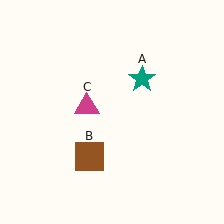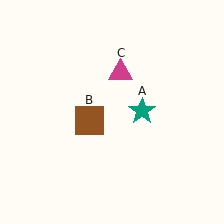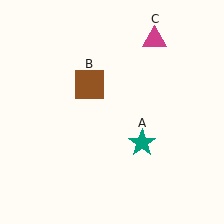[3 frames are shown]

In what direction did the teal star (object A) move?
The teal star (object A) moved down.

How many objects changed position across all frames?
3 objects changed position: teal star (object A), brown square (object B), magenta triangle (object C).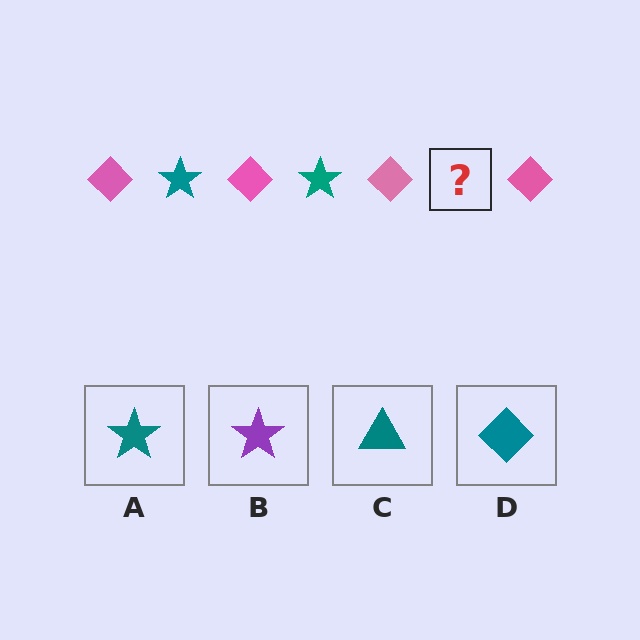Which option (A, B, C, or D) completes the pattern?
A.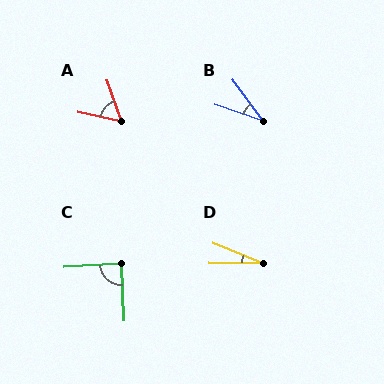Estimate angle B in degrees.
Approximately 35 degrees.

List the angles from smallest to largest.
D (22°), B (35°), A (58°), C (89°).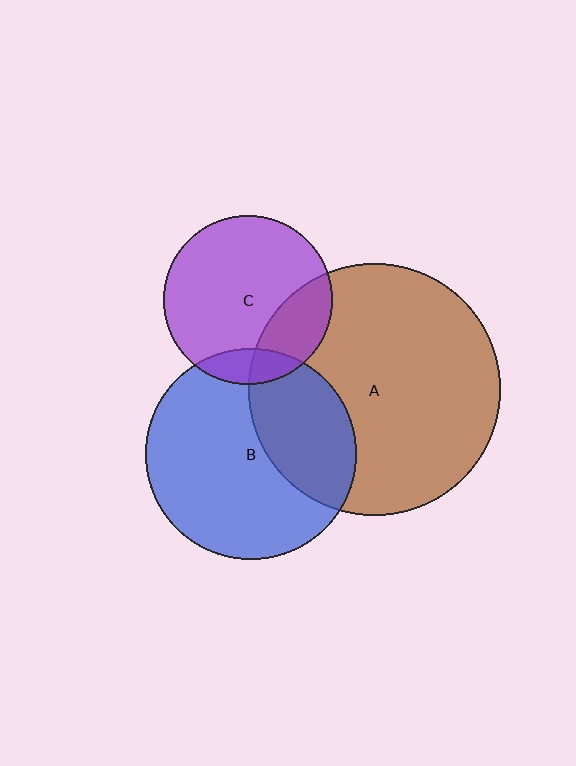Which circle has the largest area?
Circle A (brown).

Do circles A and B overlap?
Yes.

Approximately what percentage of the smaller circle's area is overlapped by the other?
Approximately 35%.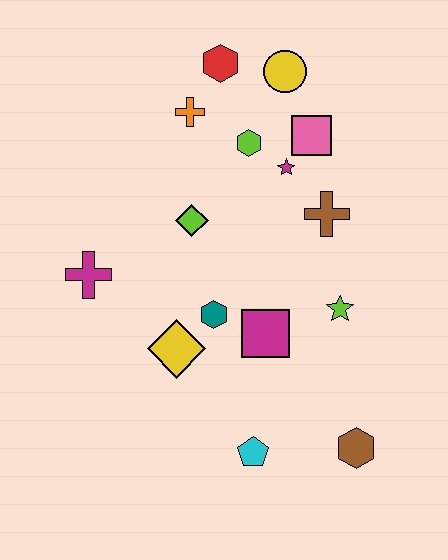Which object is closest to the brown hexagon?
The cyan pentagon is closest to the brown hexagon.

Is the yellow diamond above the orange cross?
No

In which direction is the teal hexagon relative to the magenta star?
The teal hexagon is below the magenta star.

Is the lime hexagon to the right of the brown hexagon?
No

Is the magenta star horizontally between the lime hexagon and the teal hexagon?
No